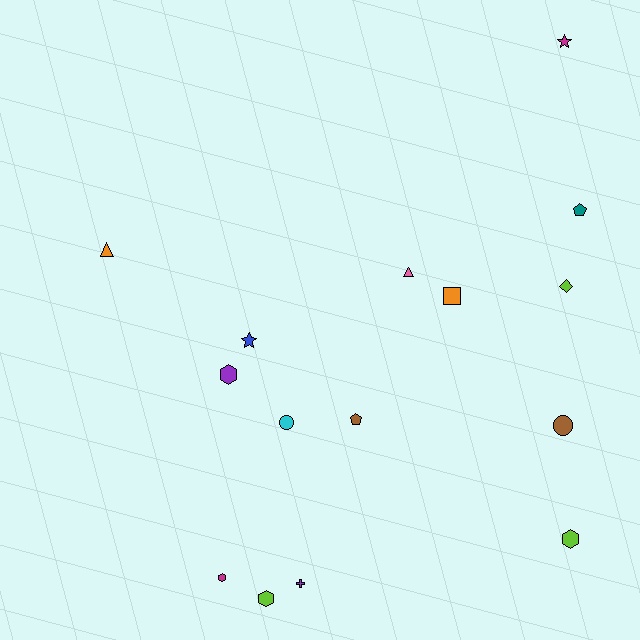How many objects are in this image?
There are 15 objects.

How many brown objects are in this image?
There are 2 brown objects.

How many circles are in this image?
There are 2 circles.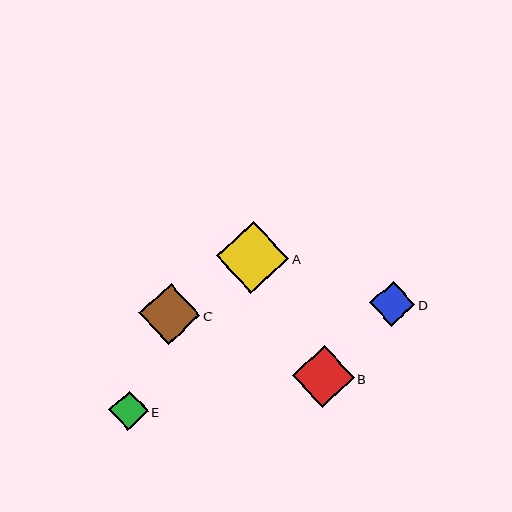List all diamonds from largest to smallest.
From largest to smallest: A, B, C, D, E.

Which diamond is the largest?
Diamond A is the largest with a size of approximately 73 pixels.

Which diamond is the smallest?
Diamond E is the smallest with a size of approximately 40 pixels.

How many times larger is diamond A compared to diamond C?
Diamond A is approximately 1.2 times the size of diamond C.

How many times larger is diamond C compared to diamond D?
Diamond C is approximately 1.4 times the size of diamond D.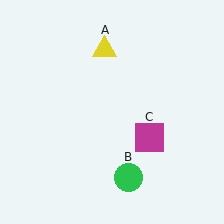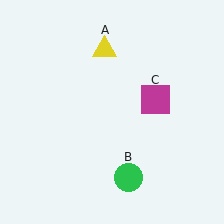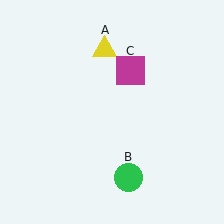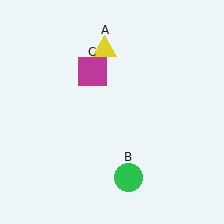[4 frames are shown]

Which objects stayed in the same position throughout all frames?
Yellow triangle (object A) and green circle (object B) remained stationary.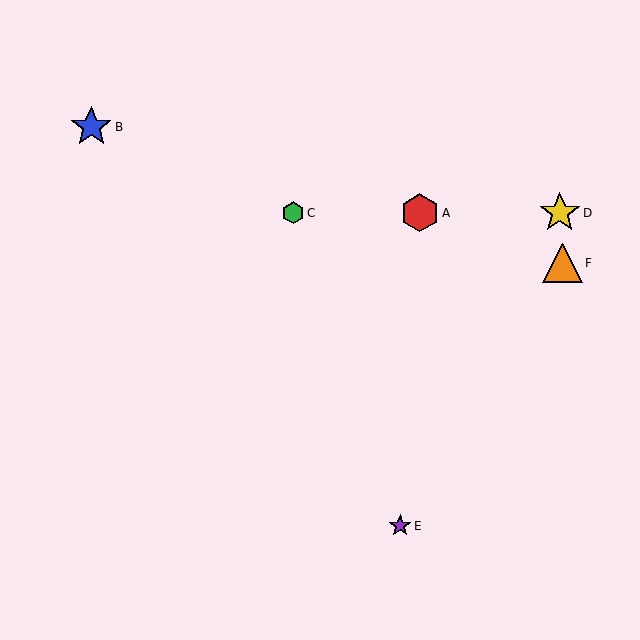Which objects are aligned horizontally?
Objects A, C, D are aligned horizontally.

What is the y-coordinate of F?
Object F is at y≈263.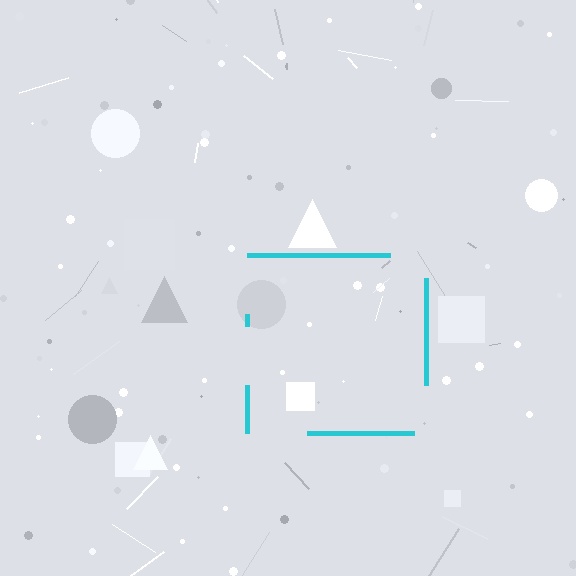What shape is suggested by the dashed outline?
The dashed outline suggests a square.